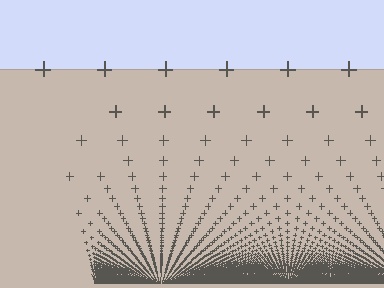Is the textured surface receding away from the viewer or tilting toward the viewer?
The surface appears to tilt toward the viewer. Texture elements get larger and sparser toward the top.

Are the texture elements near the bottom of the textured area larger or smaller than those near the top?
Smaller. The gradient is inverted — elements near the bottom are smaller and denser.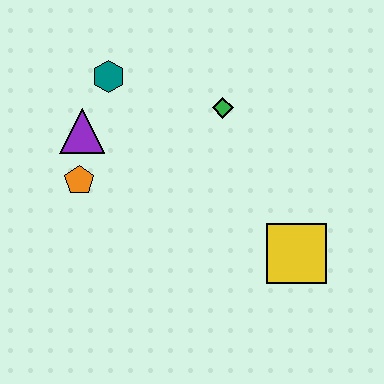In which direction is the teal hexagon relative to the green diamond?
The teal hexagon is to the left of the green diamond.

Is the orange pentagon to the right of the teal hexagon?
No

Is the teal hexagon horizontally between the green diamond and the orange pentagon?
Yes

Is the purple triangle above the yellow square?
Yes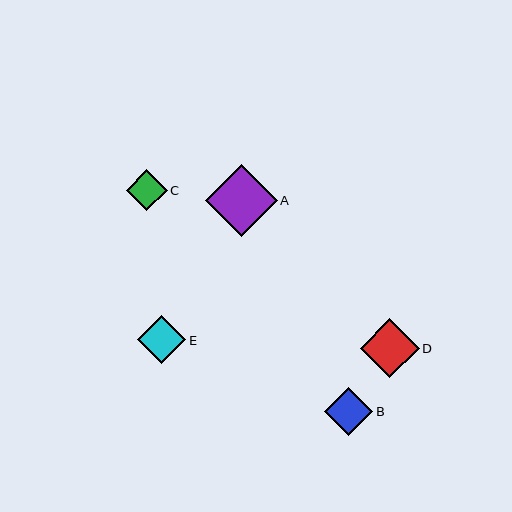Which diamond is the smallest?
Diamond C is the smallest with a size of approximately 41 pixels.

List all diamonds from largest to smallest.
From largest to smallest: A, D, B, E, C.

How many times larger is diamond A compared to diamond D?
Diamond A is approximately 1.2 times the size of diamond D.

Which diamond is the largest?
Diamond A is the largest with a size of approximately 72 pixels.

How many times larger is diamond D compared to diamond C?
Diamond D is approximately 1.5 times the size of diamond C.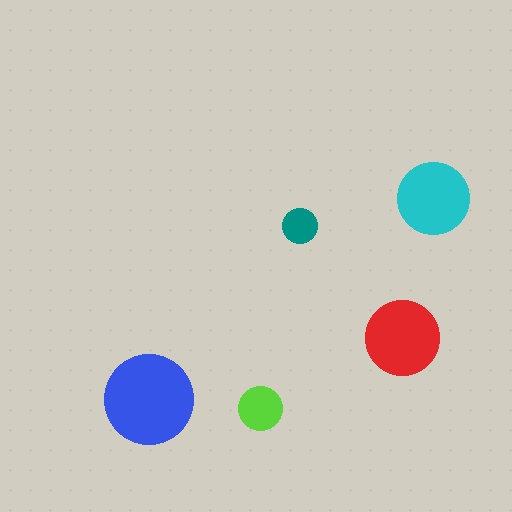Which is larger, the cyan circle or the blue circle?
The blue one.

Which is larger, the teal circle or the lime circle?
The lime one.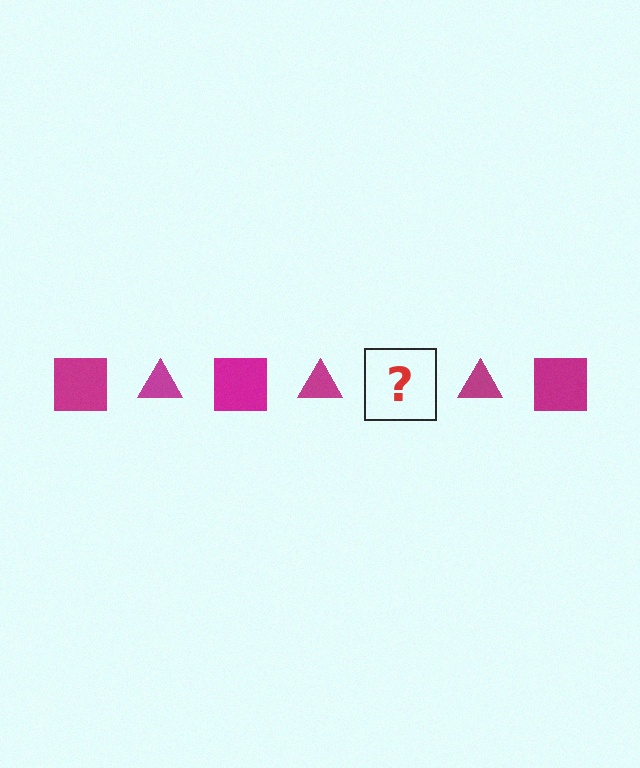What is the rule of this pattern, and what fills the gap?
The rule is that the pattern cycles through square, triangle shapes in magenta. The gap should be filled with a magenta square.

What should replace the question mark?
The question mark should be replaced with a magenta square.